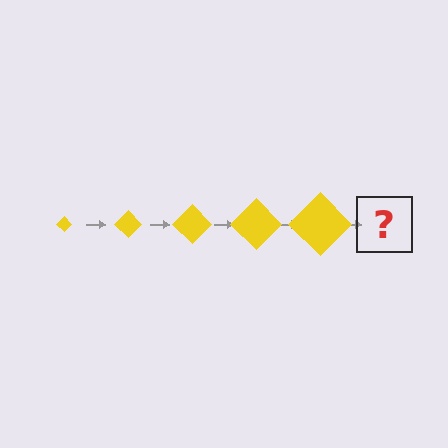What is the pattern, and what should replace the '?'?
The pattern is that the diamond gets progressively larger each step. The '?' should be a yellow diamond, larger than the previous one.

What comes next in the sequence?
The next element should be a yellow diamond, larger than the previous one.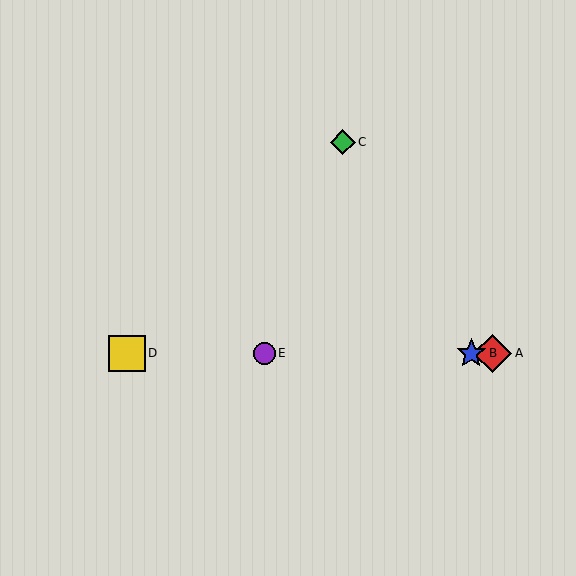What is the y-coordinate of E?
Object E is at y≈353.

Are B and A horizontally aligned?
Yes, both are at y≈353.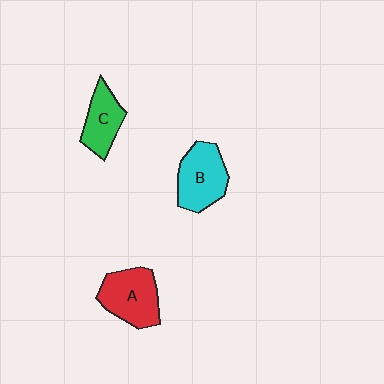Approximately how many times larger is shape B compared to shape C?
Approximately 1.3 times.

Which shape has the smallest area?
Shape C (green).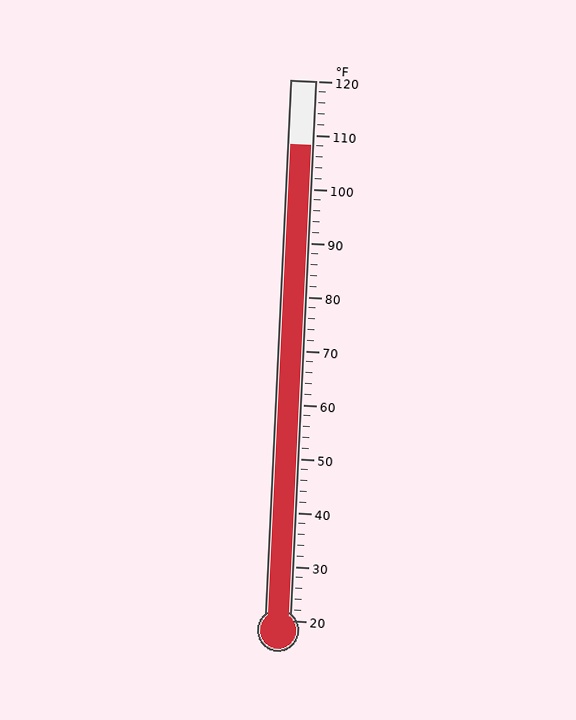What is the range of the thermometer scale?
The thermometer scale ranges from 20°F to 120°F.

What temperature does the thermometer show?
The thermometer shows approximately 108°F.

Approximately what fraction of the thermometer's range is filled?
The thermometer is filled to approximately 90% of its range.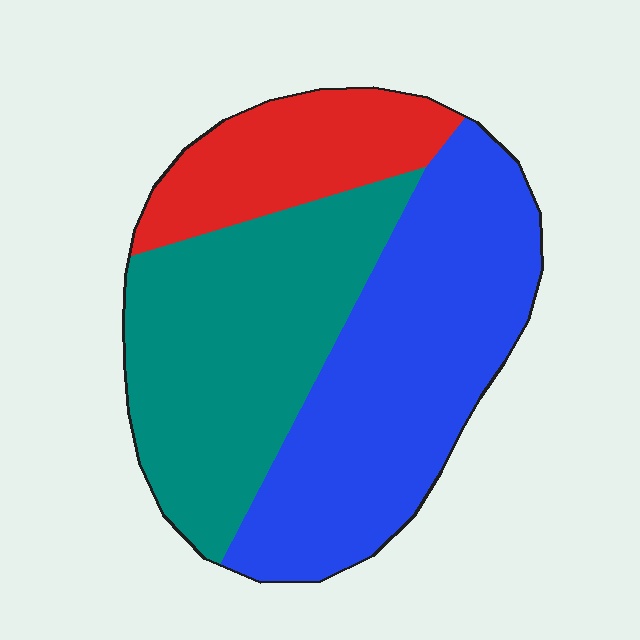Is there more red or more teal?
Teal.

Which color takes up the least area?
Red, at roughly 20%.